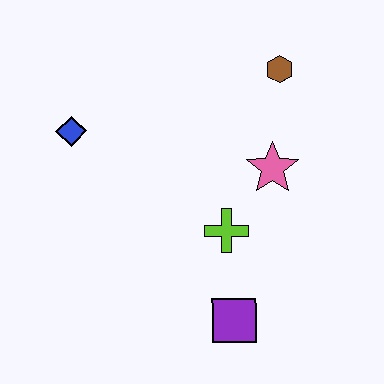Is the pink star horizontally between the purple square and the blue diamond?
No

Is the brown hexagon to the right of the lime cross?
Yes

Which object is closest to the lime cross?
The pink star is closest to the lime cross.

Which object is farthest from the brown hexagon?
The purple square is farthest from the brown hexagon.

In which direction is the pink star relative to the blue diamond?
The pink star is to the right of the blue diamond.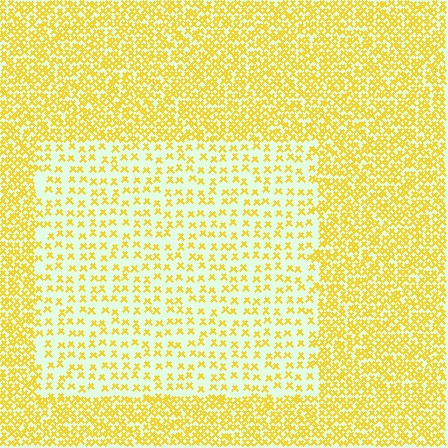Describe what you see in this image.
The image contains small yellow elements arranged at two different densities. A rectangle-shaped region is visible where the elements are less densely packed than the surrounding area.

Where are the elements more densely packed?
The elements are more densely packed outside the rectangle boundary.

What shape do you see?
I see a rectangle.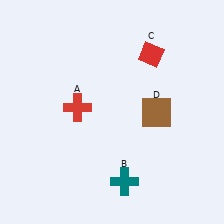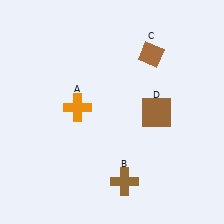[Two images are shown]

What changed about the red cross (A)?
In Image 1, A is red. In Image 2, it changed to orange.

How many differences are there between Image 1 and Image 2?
There are 3 differences between the two images.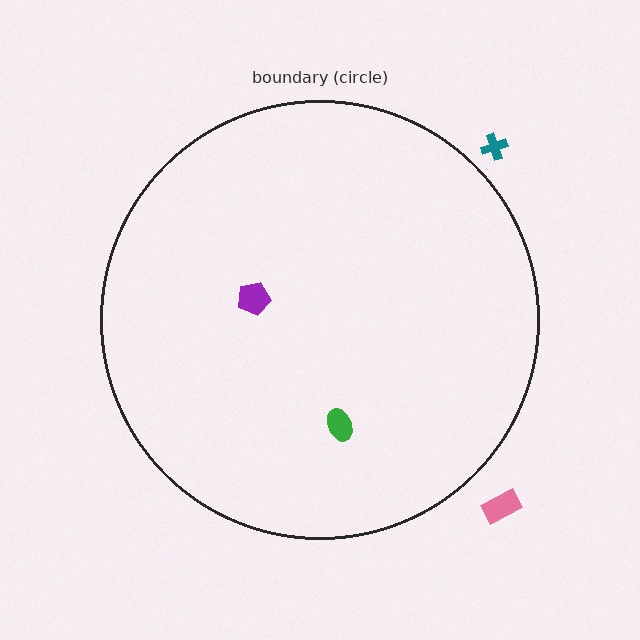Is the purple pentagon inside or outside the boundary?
Inside.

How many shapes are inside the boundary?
2 inside, 2 outside.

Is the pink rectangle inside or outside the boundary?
Outside.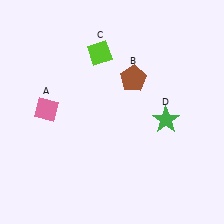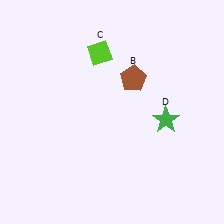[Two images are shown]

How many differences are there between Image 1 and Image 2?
There is 1 difference between the two images.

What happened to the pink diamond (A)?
The pink diamond (A) was removed in Image 2. It was in the top-left area of Image 1.